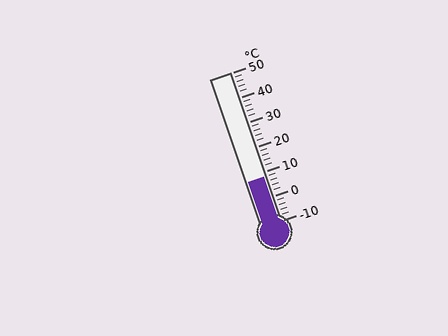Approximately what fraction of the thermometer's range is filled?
The thermometer is filled to approximately 30% of its range.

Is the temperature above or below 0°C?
The temperature is above 0°C.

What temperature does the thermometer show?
The thermometer shows approximately 8°C.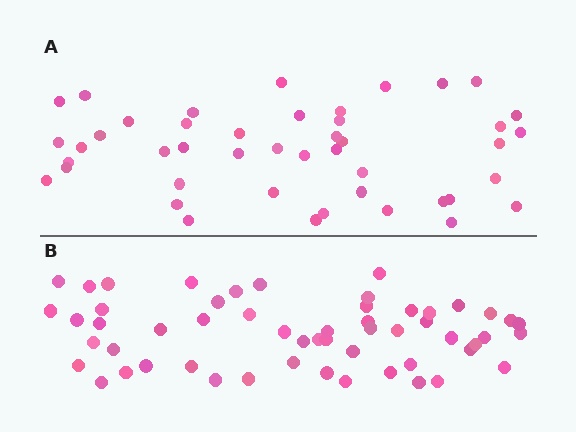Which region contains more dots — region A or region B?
Region B (the bottom region) has more dots.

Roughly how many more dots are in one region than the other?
Region B has roughly 10 or so more dots than region A.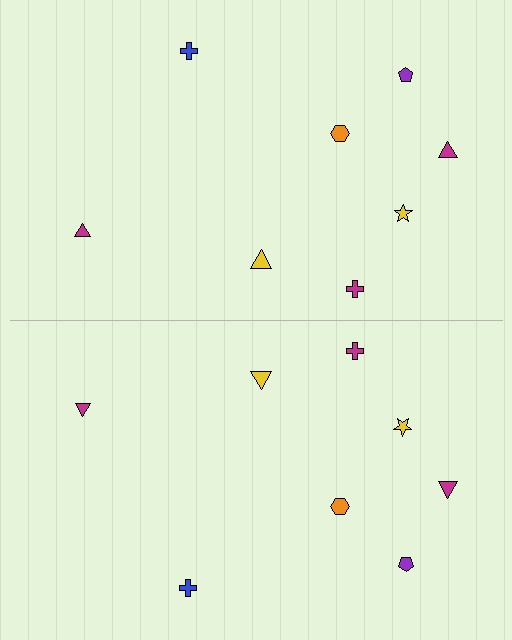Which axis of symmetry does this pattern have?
The pattern has a horizontal axis of symmetry running through the center of the image.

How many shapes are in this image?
There are 16 shapes in this image.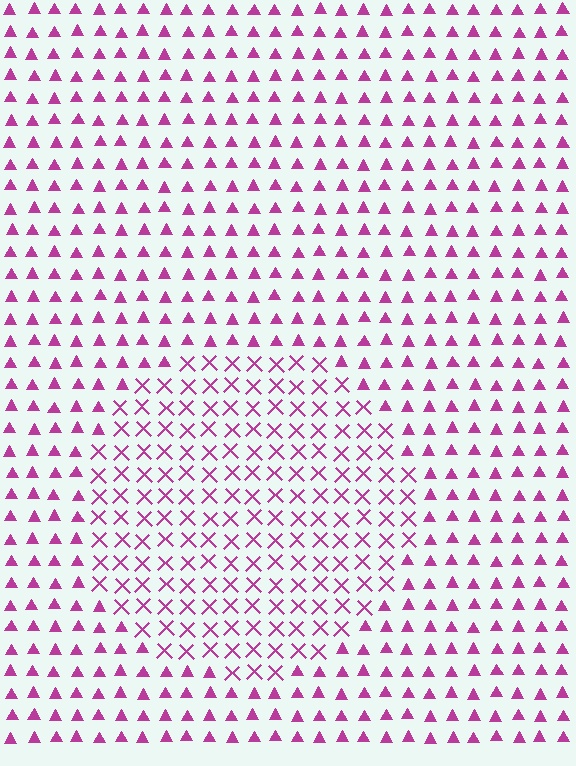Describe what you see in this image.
The image is filled with small magenta elements arranged in a uniform grid. A circle-shaped region contains X marks, while the surrounding area contains triangles. The boundary is defined purely by the change in element shape.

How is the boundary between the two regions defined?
The boundary is defined by a change in element shape: X marks inside vs. triangles outside. All elements share the same color and spacing.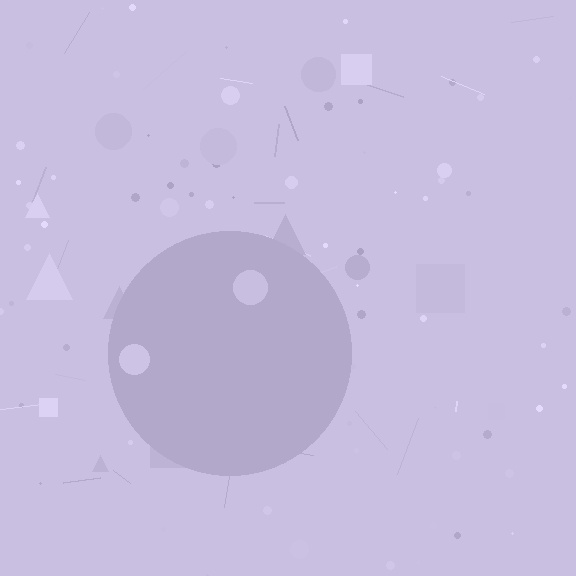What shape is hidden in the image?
A circle is hidden in the image.